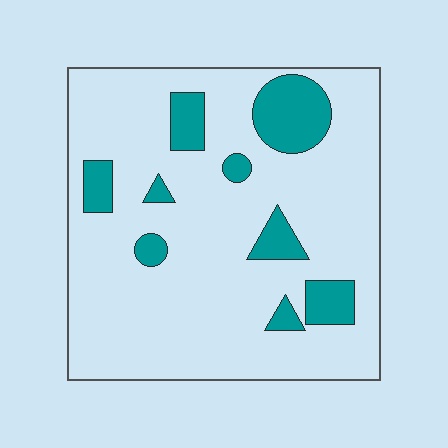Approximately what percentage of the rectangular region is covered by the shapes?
Approximately 15%.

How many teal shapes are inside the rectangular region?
9.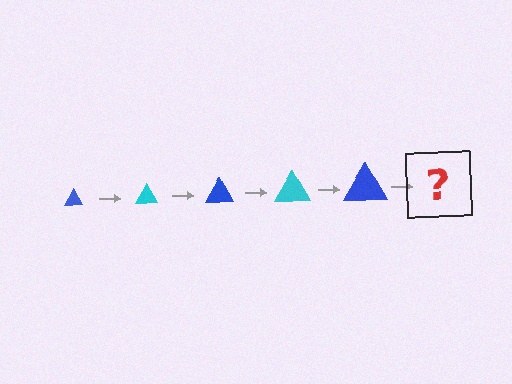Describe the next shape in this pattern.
It should be a cyan triangle, larger than the previous one.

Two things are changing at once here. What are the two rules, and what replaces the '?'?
The two rules are that the triangle grows larger each step and the color cycles through blue and cyan. The '?' should be a cyan triangle, larger than the previous one.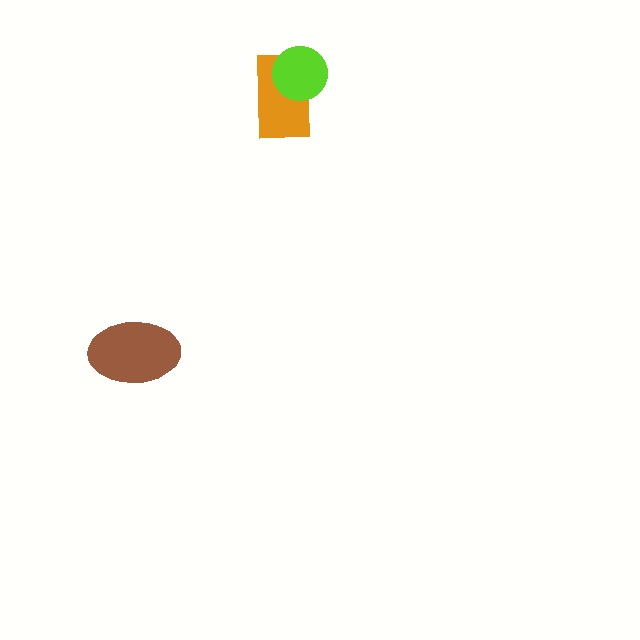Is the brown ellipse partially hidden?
No, no other shape covers it.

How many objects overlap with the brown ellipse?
0 objects overlap with the brown ellipse.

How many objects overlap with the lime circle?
1 object overlaps with the lime circle.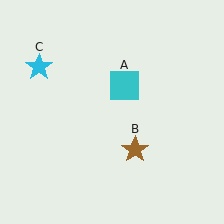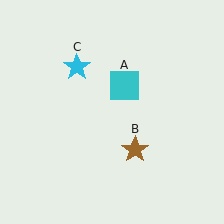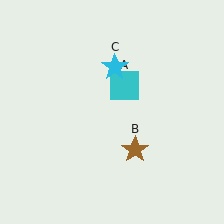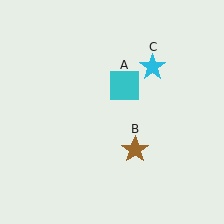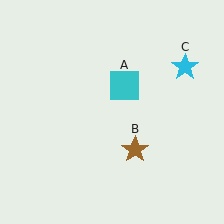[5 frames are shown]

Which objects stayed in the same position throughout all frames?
Cyan square (object A) and brown star (object B) remained stationary.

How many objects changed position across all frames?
1 object changed position: cyan star (object C).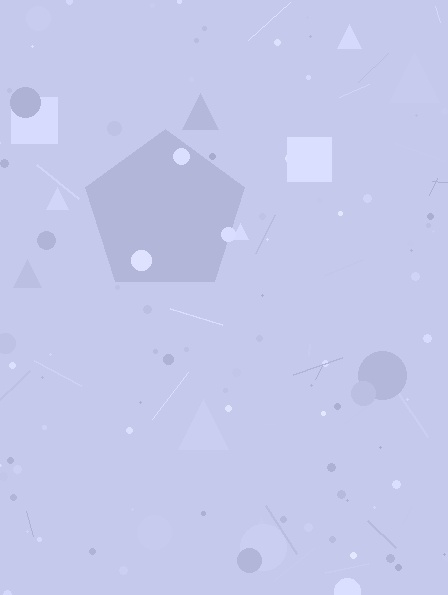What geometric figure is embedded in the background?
A pentagon is embedded in the background.